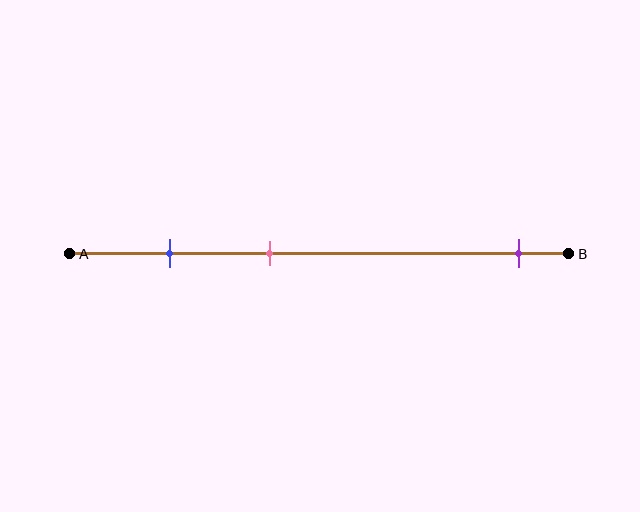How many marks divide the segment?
There are 3 marks dividing the segment.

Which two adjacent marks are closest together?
The blue and pink marks are the closest adjacent pair.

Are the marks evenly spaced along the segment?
No, the marks are not evenly spaced.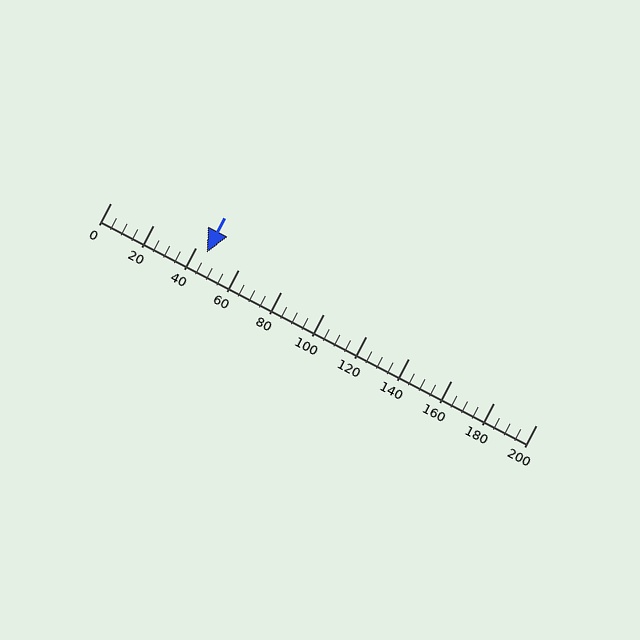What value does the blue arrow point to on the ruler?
The blue arrow points to approximately 45.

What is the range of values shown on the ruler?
The ruler shows values from 0 to 200.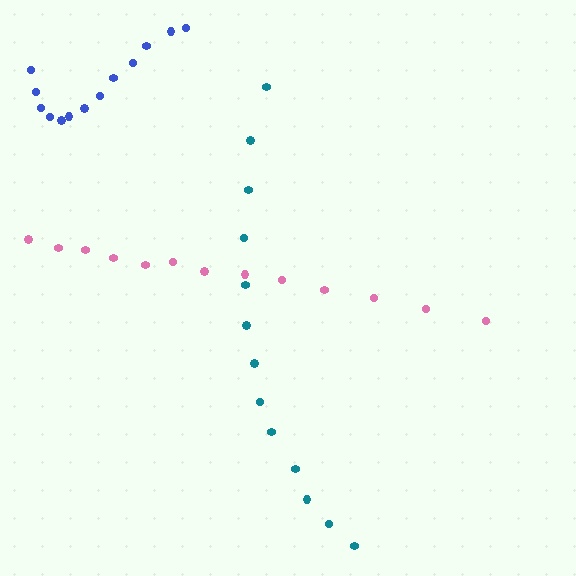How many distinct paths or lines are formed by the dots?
There are 3 distinct paths.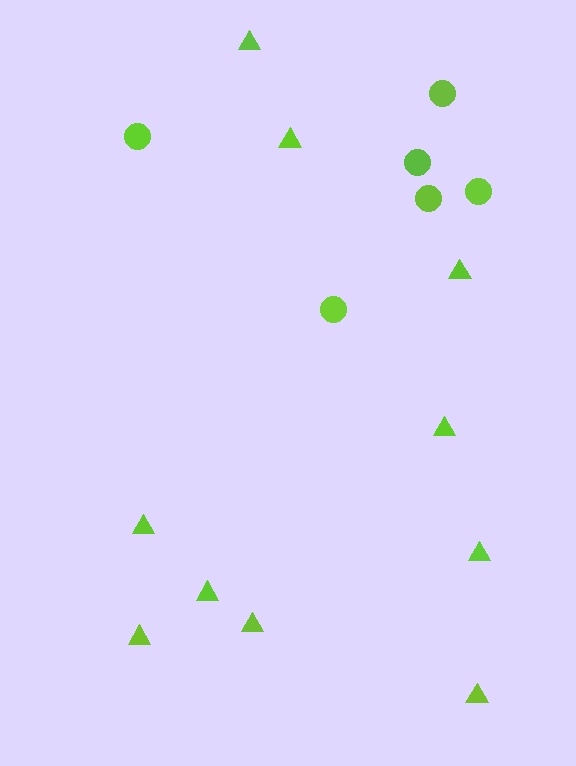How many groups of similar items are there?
There are 2 groups: one group of circles (6) and one group of triangles (10).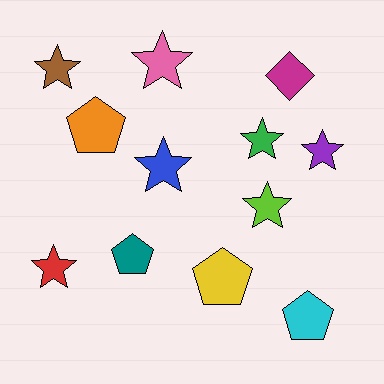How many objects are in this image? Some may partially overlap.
There are 12 objects.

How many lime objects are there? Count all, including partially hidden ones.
There is 1 lime object.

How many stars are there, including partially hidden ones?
There are 7 stars.